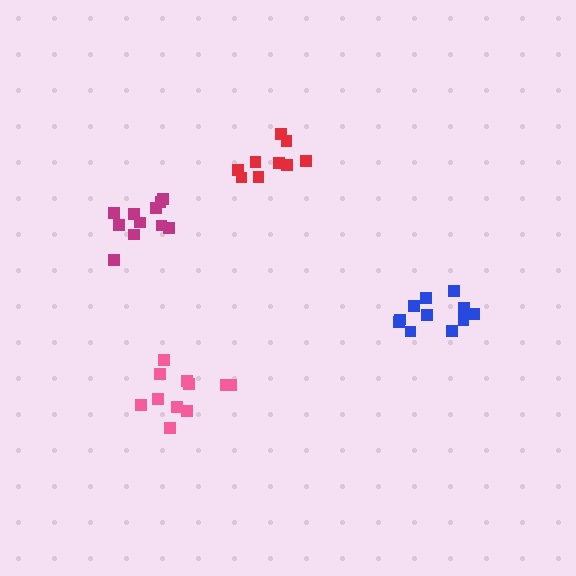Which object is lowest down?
The pink cluster is bottommost.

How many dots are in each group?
Group 1: 11 dots, Group 2: 11 dots, Group 3: 11 dots, Group 4: 9 dots (42 total).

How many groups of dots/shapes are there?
There are 4 groups.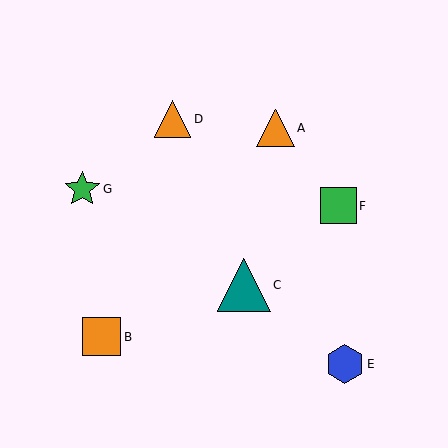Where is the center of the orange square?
The center of the orange square is at (102, 337).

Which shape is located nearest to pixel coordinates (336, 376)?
The blue hexagon (labeled E) at (345, 364) is nearest to that location.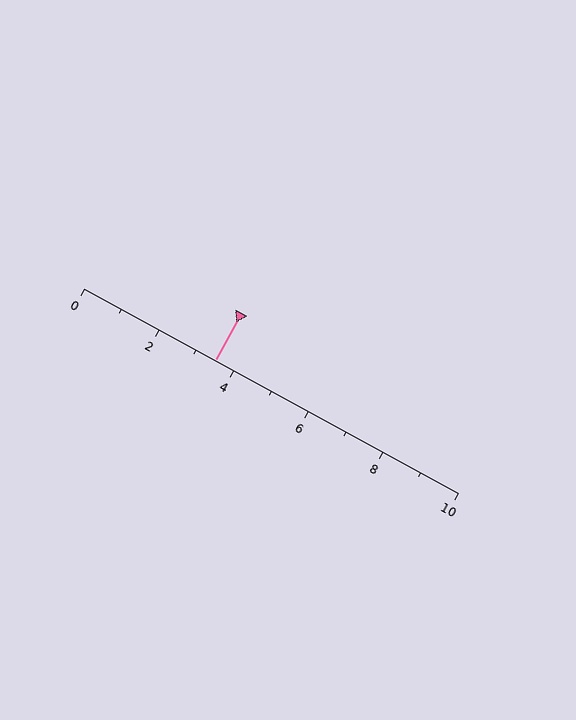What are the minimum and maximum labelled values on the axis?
The axis runs from 0 to 10.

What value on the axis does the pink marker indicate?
The marker indicates approximately 3.5.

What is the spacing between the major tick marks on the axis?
The major ticks are spaced 2 apart.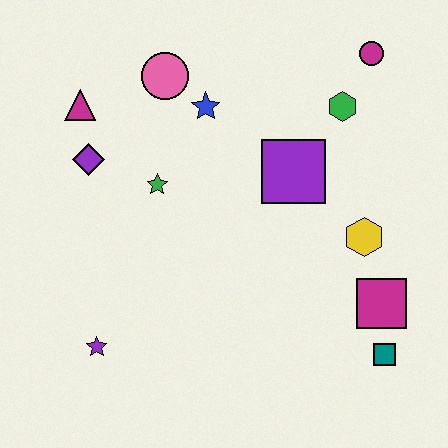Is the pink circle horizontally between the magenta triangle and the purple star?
No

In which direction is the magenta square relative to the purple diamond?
The magenta square is to the right of the purple diamond.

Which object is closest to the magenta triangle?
The purple diamond is closest to the magenta triangle.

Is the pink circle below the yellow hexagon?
No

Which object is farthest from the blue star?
The teal square is farthest from the blue star.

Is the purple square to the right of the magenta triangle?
Yes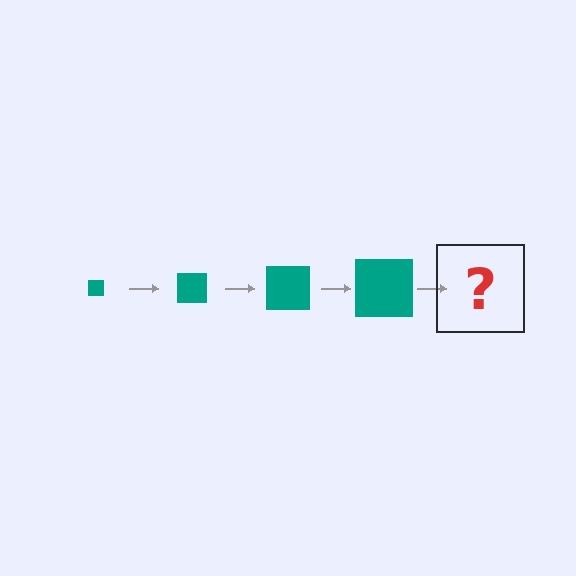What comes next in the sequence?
The next element should be a teal square, larger than the previous one.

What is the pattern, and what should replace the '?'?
The pattern is that the square gets progressively larger each step. The '?' should be a teal square, larger than the previous one.